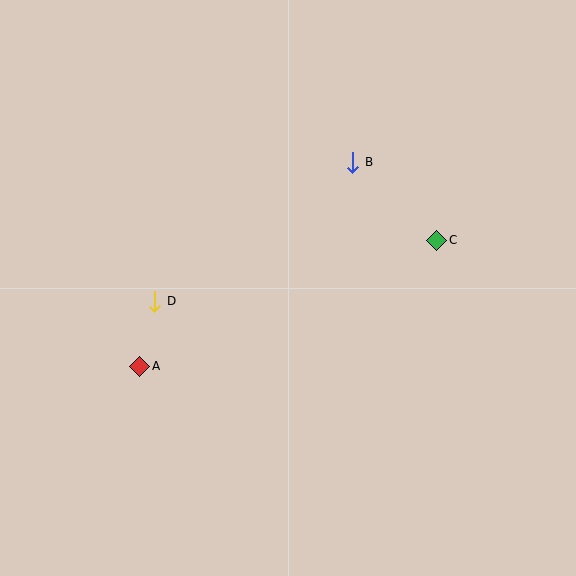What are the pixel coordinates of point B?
Point B is at (353, 162).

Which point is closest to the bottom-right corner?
Point C is closest to the bottom-right corner.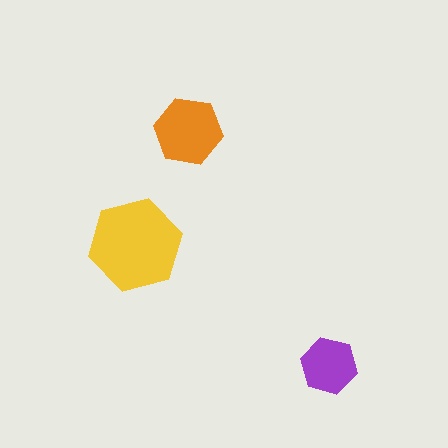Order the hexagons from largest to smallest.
the yellow one, the orange one, the purple one.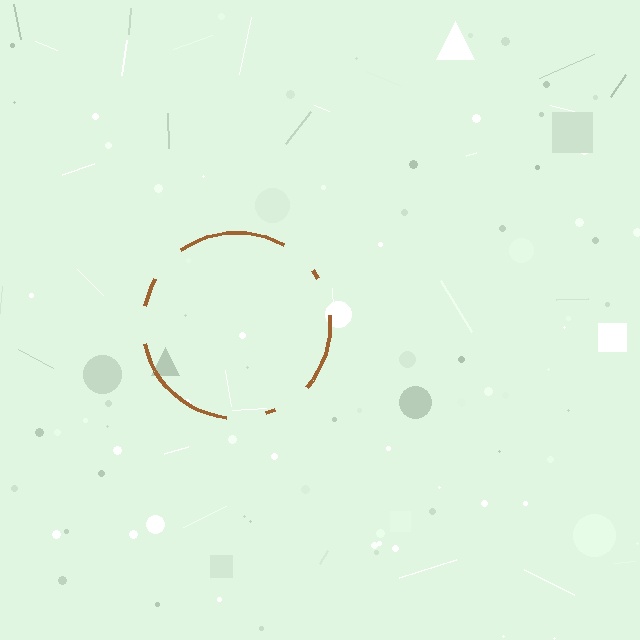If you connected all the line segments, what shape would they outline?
They would outline a circle.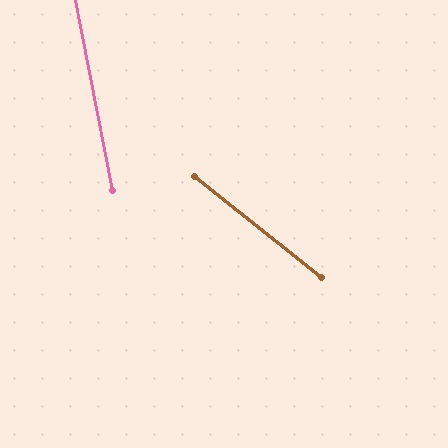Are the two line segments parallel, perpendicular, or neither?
Neither parallel nor perpendicular — they differ by about 40°.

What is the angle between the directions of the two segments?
Approximately 40 degrees.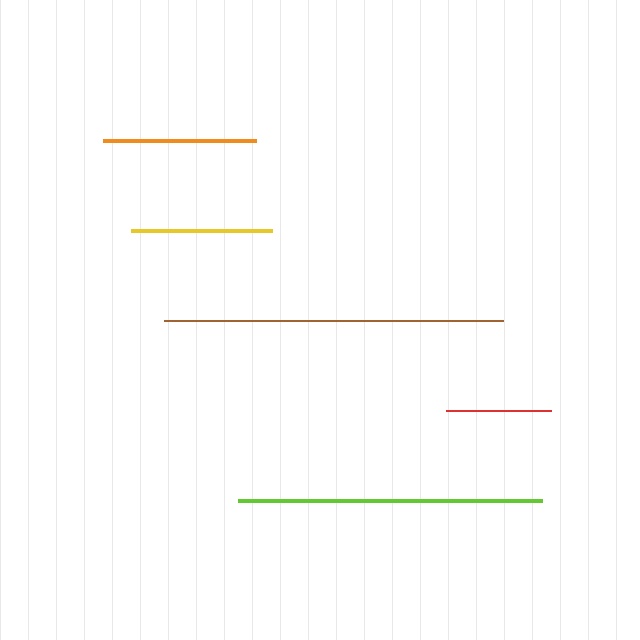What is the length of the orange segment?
The orange segment is approximately 153 pixels long.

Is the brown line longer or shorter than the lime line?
The brown line is longer than the lime line.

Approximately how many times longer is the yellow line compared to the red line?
The yellow line is approximately 1.3 times the length of the red line.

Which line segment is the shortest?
The red line is the shortest at approximately 105 pixels.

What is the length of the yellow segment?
The yellow segment is approximately 141 pixels long.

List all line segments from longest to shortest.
From longest to shortest: brown, lime, orange, yellow, red.